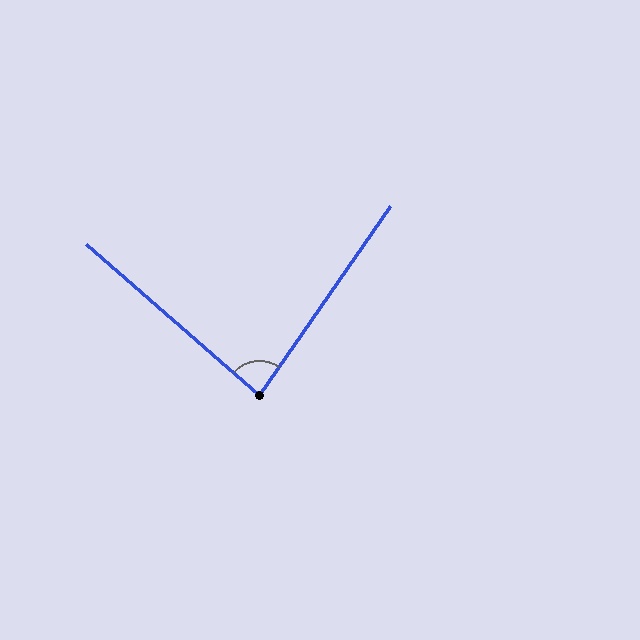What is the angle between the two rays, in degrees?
Approximately 84 degrees.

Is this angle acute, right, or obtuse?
It is acute.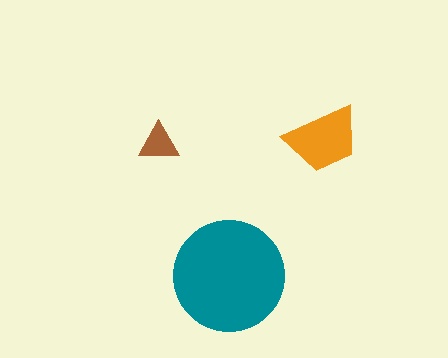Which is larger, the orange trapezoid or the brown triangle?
The orange trapezoid.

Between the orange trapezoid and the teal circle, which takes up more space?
The teal circle.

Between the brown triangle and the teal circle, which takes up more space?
The teal circle.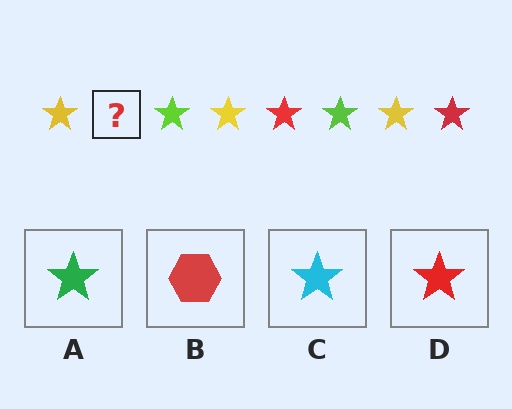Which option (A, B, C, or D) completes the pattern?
D.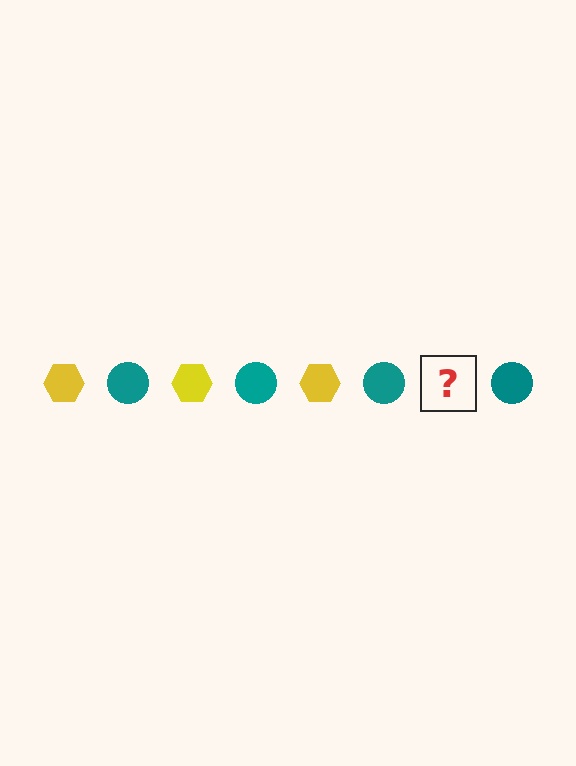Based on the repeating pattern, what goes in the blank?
The blank should be a yellow hexagon.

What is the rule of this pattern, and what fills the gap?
The rule is that the pattern alternates between yellow hexagon and teal circle. The gap should be filled with a yellow hexagon.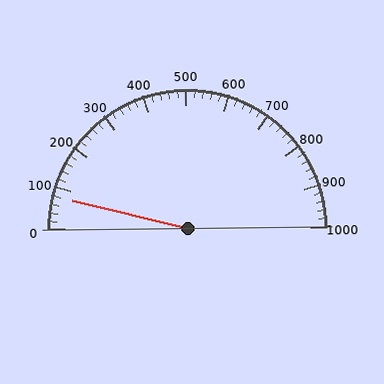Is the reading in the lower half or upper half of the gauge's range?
The reading is in the lower half of the range (0 to 1000).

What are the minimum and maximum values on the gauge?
The gauge ranges from 0 to 1000.